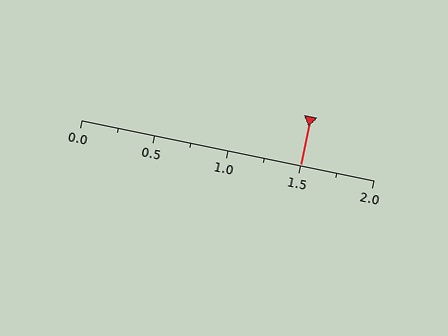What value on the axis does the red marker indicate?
The marker indicates approximately 1.5.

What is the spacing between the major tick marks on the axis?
The major ticks are spaced 0.5 apart.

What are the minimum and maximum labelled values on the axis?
The axis runs from 0.0 to 2.0.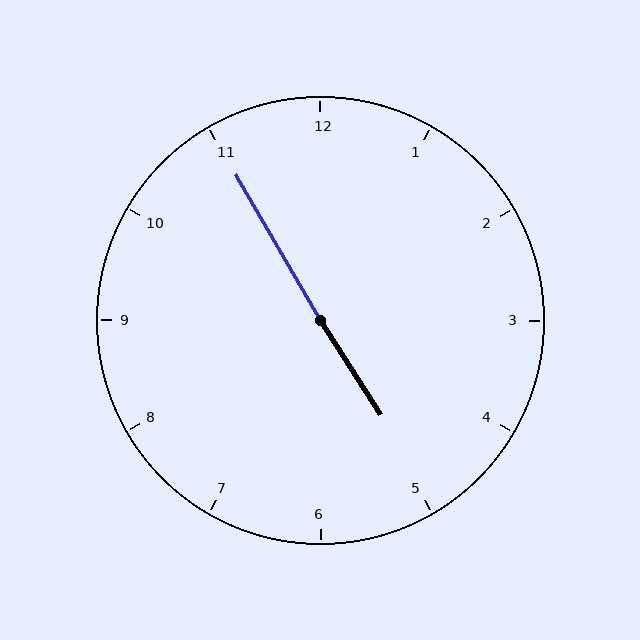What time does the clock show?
4:55.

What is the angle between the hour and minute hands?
Approximately 178 degrees.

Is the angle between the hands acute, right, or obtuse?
It is obtuse.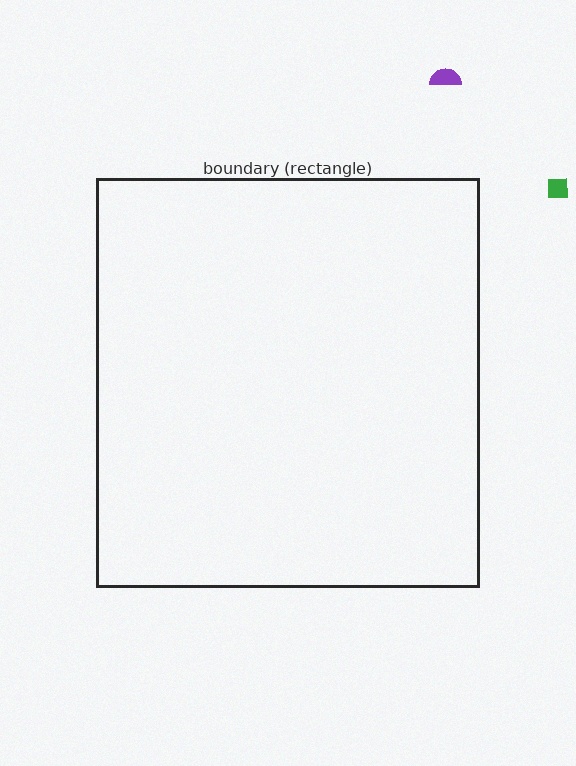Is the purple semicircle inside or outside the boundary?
Outside.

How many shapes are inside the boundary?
0 inside, 2 outside.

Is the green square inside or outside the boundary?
Outside.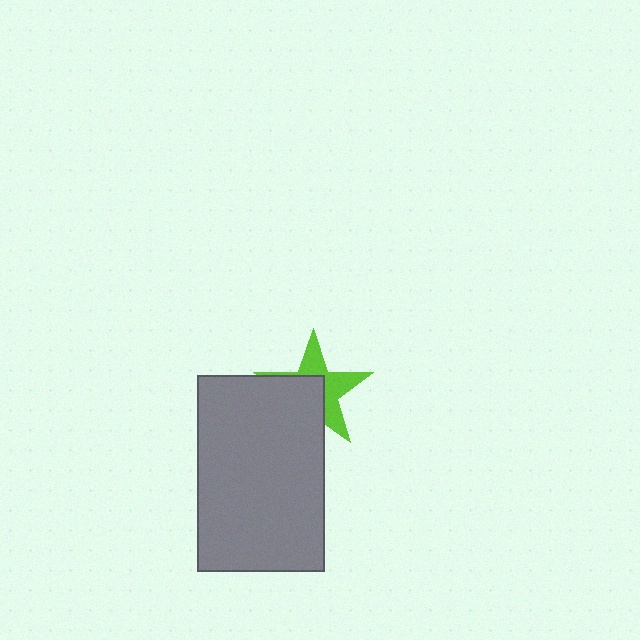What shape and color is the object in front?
The object in front is a gray rectangle.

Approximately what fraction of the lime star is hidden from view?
Roughly 50% of the lime star is hidden behind the gray rectangle.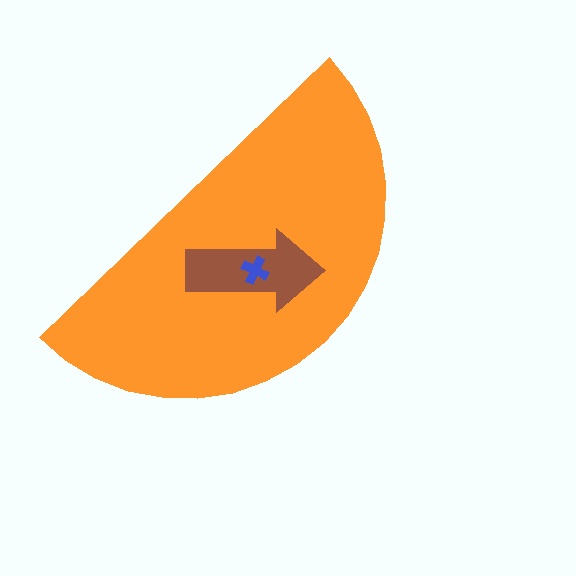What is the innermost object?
The blue cross.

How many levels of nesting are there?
3.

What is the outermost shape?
The orange semicircle.